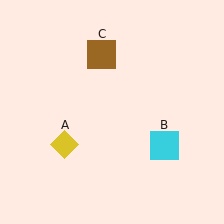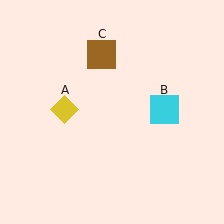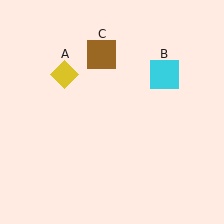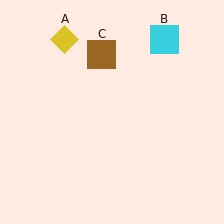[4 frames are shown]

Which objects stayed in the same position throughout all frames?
Brown square (object C) remained stationary.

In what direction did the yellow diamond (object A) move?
The yellow diamond (object A) moved up.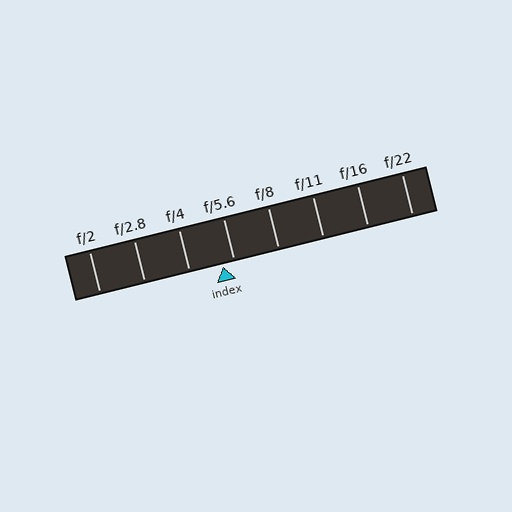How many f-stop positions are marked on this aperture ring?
There are 8 f-stop positions marked.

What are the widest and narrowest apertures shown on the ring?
The widest aperture shown is f/2 and the narrowest is f/22.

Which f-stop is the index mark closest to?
The index mark is closest to f/5.6.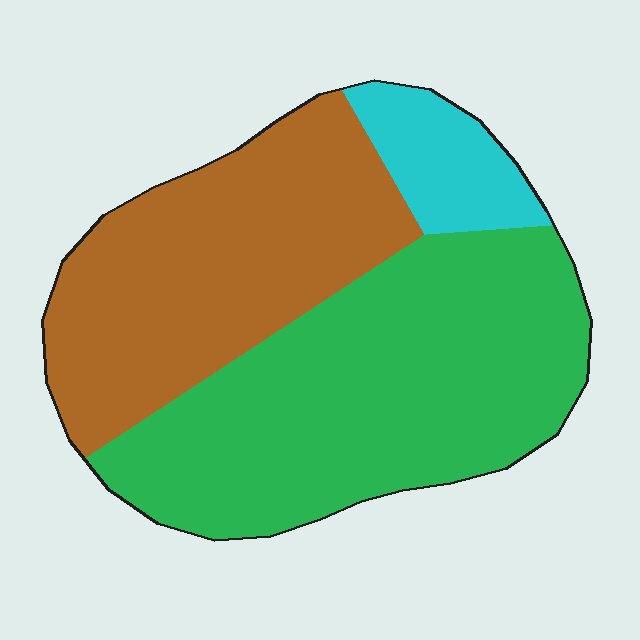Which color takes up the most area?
Green, at roughly 50%.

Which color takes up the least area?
Cyan, at roughly 10%.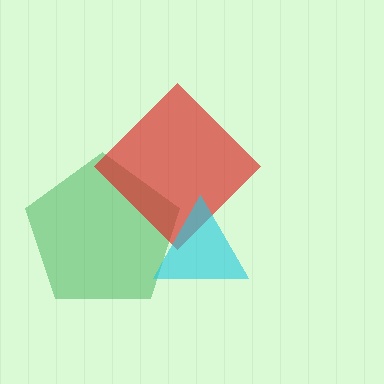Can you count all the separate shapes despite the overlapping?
Yes, there are 3 separate shapes.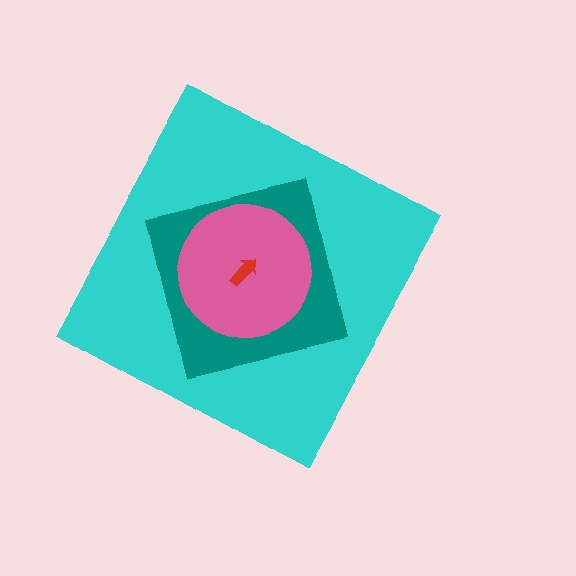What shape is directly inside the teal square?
The pink circle.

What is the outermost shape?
The cyan diamond.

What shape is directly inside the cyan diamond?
The teal square.